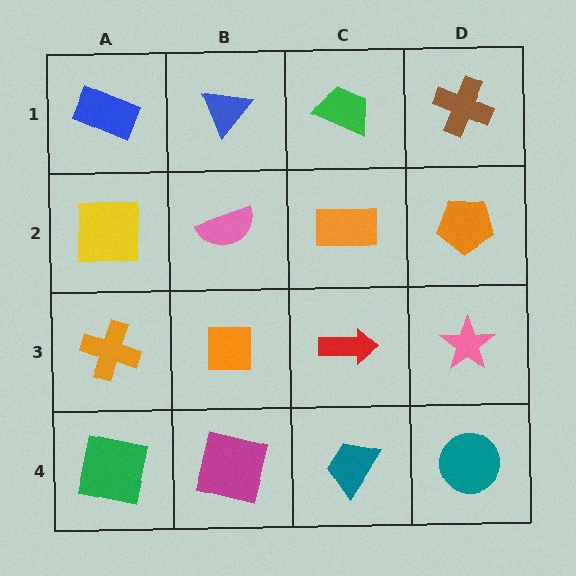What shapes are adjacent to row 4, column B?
An orange square (row 3, column B), a green square (row 4, column A), a teal trapezoid (row 4, column C).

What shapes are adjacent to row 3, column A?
A yellow square (row 2, column A), a green square (row 4, column A), an orange square (row 3, column B).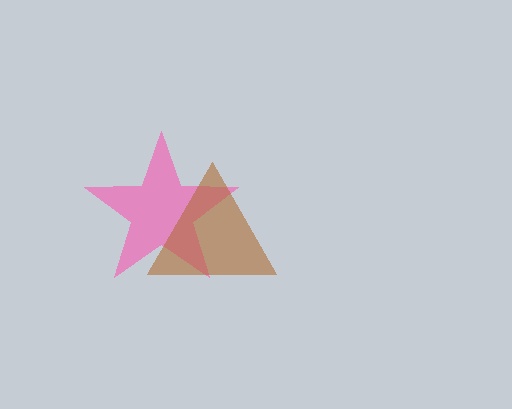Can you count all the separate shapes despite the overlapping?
Yes, there are 2 separate shapes.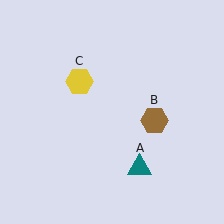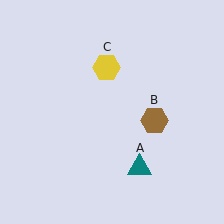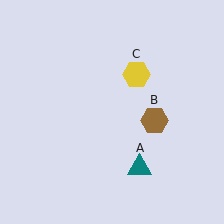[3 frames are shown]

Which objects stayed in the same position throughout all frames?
Teal triangle (object A) and brown hexagon (object B) remained stationary.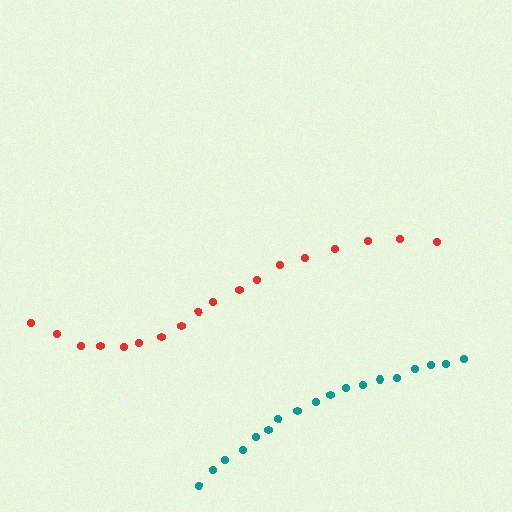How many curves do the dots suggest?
There are 2 distinct paths.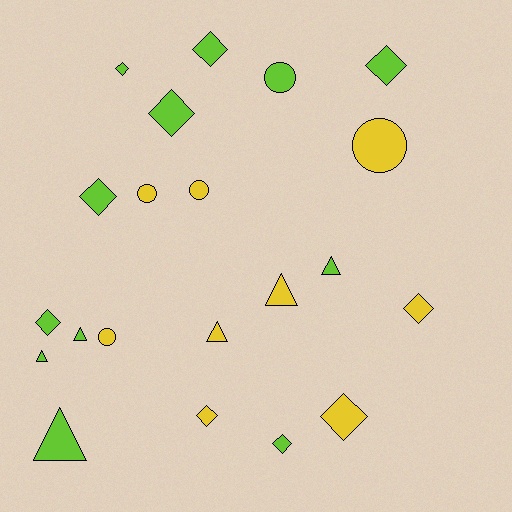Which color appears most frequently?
Lime, with 12 objects.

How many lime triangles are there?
There are 4 lime triangles.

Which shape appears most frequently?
Diamond, with 10 objects.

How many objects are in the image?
There are 21 objects.